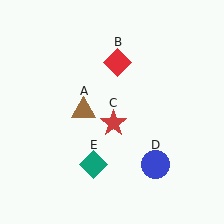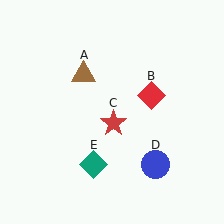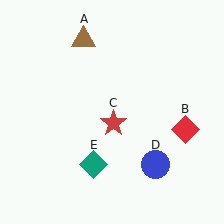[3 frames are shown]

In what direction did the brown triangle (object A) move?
The brown triangle (object A) moved up.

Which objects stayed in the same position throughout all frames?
Red star (object C) and blue circle (object D) and teal diamond (object E) remained stationary.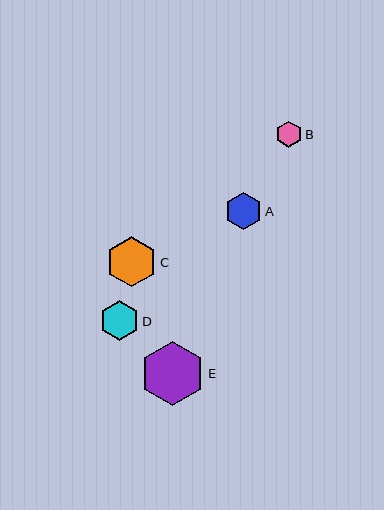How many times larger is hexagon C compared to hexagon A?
Hexagon C is approximately 1.4 times the size of hexagon A.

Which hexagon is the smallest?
Hexagon B is the smallest with a size of approximately 26 pixels.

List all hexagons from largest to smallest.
From largest to smallest: E, C, D, A, B.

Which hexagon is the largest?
Hexagon E is the largest with a size of approximately 64 pixels.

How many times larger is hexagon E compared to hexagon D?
Hexagon E is approximately 1.6 times the size of hexagon D.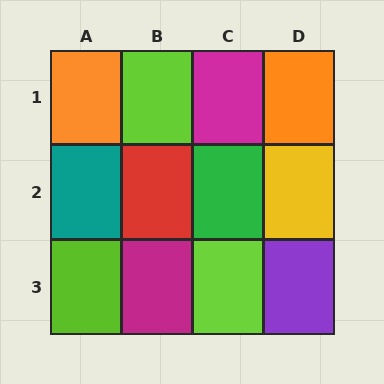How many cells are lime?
3 cells are lime.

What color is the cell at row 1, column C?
Magenta.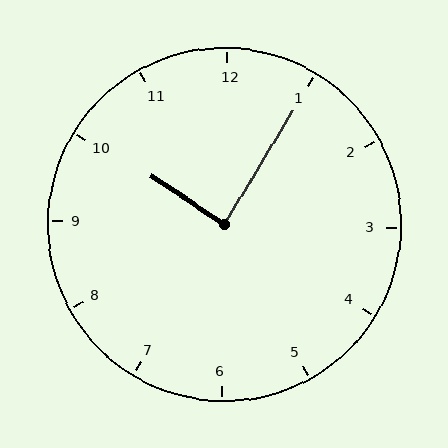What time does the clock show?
10:05.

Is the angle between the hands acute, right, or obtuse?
It is right.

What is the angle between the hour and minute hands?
Approximately 88 degrees.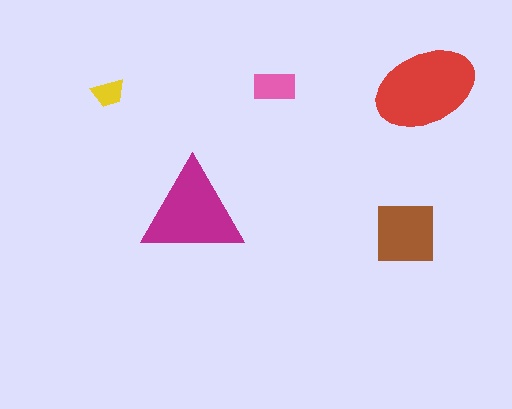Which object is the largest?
The red ellipse.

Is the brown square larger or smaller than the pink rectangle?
Larger.